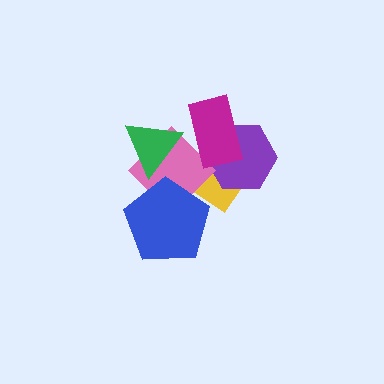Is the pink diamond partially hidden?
Yes, it is partially covered by another shape.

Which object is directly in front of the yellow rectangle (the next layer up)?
The purple hexagon is directly in front of the yellow rectangle.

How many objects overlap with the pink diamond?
5 objects overlap with the pink diamond.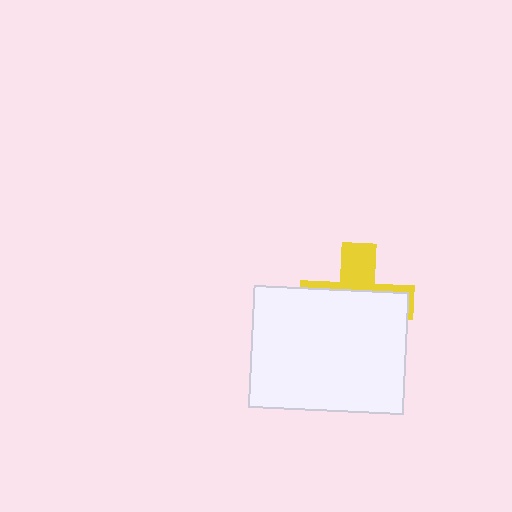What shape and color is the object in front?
The object in front is a white rectangle.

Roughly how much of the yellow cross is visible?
A small part of it is visible (roughly 35%).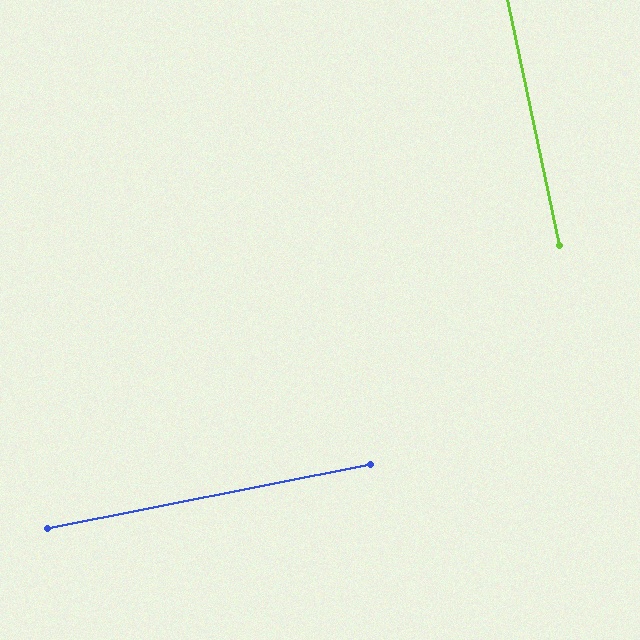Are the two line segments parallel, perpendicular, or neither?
Perpendicular — they meet at approximately 89°.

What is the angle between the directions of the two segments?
Approximately 89 degrees.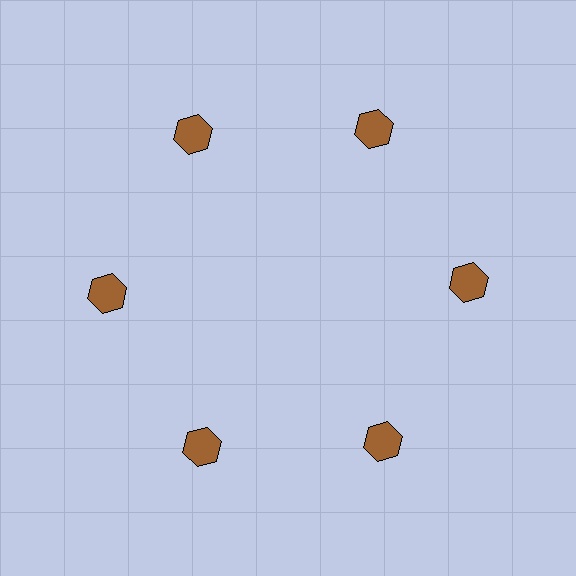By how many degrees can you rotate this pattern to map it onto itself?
The pattern maps onto itself every 60 degrees of rotation.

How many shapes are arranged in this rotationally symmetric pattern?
There are 6 shapes, arranged in 6 groups of 1.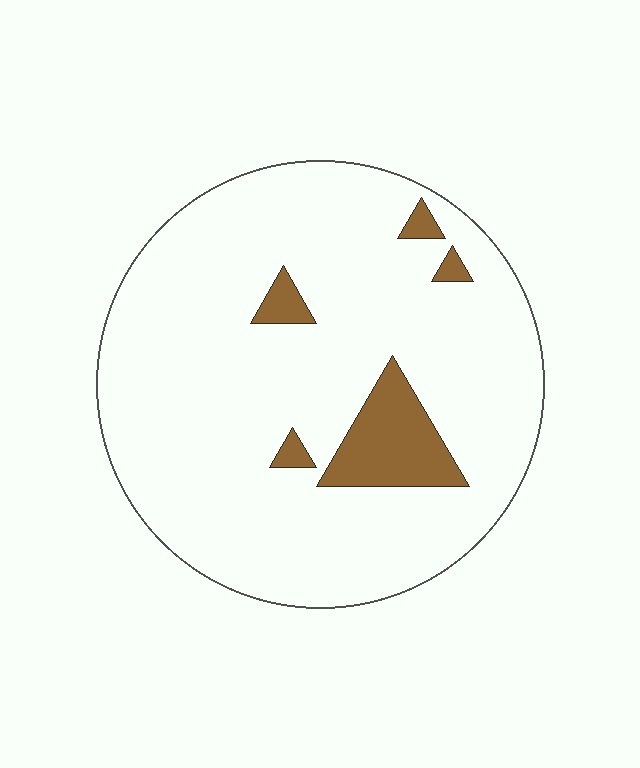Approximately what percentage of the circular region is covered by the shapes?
Approximately 10%.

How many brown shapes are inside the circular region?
5.